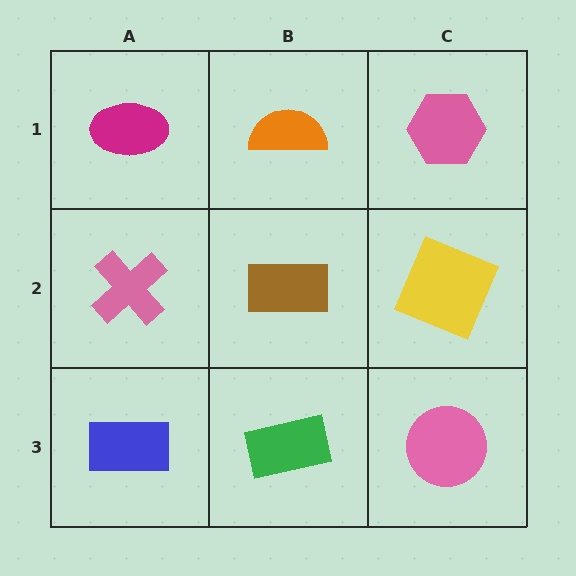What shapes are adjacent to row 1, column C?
A yellow square (row 2, column C), an orange semicircle (row 1, column B).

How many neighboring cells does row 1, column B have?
3.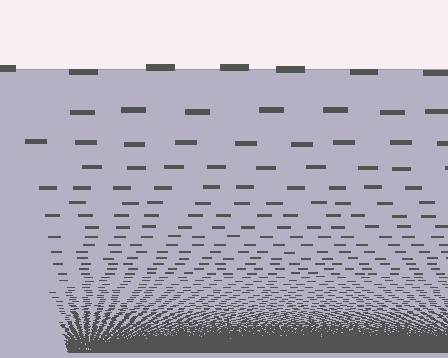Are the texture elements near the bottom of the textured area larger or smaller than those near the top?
Smaller. The gradient is inverted — elements near the bottom are smaller and denser.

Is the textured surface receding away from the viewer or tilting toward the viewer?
The surface appears to tilt toward the viewer. Texture elements get larger and sparser toward the top.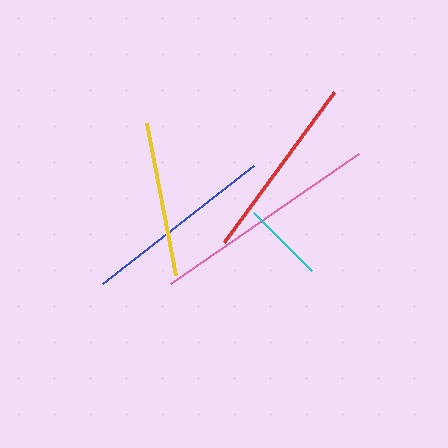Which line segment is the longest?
The pink line is the longest at approximately 229 pixels.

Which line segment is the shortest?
The cyan line is the shortest at approximately 81 pixels.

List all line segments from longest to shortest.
From longest to shortest: pink, blue, red, yellow, cyan.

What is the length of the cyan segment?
The cyan segment is approximately 81 pixels long.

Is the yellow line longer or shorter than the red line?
The red line is longer than the yellow line.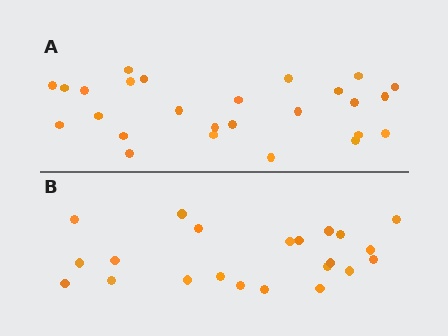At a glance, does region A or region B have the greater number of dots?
Region A (the top region) has more dots.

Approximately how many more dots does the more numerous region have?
Region A has about 4 more dots than region B.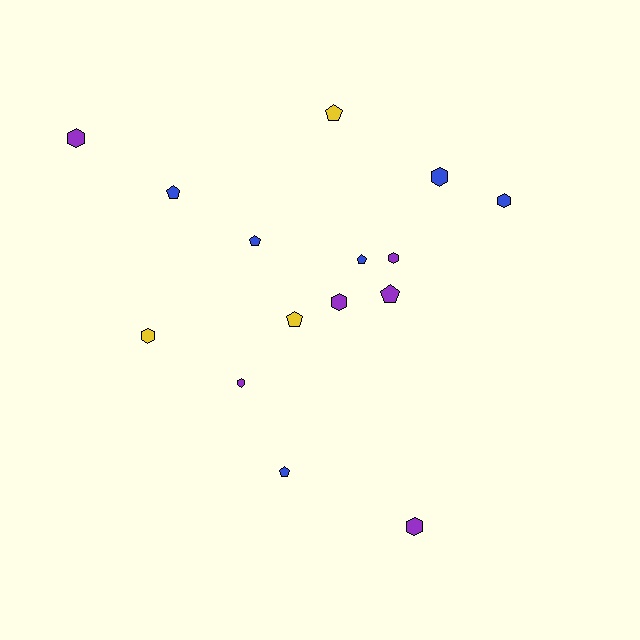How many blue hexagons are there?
There are 2 blue hexagons.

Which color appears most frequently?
Blue, with 6 objects.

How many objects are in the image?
There are 15 objects.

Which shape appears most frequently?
Hexagon, with 8 objects.